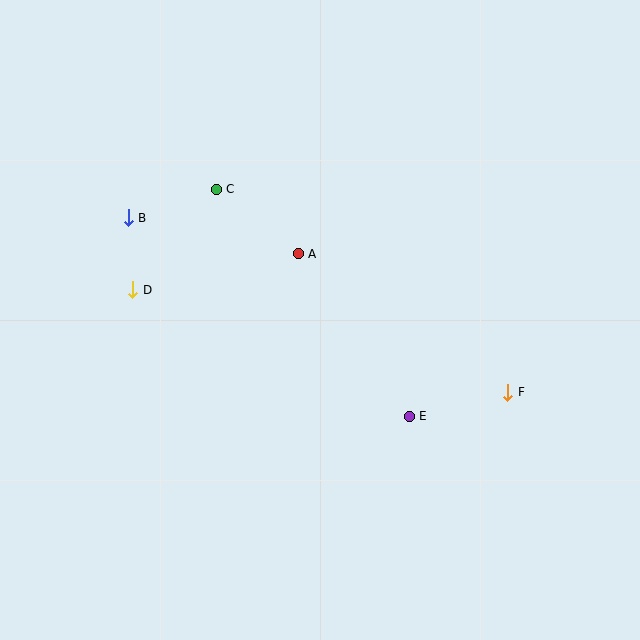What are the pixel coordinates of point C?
Point C is at (216, 189).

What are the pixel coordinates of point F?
Point F is at (508, 392).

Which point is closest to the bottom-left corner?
Point D is closest to the bottom-left corner.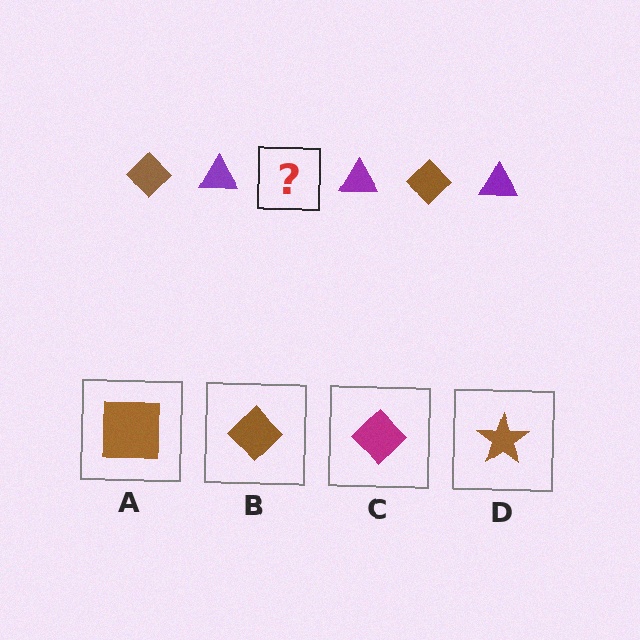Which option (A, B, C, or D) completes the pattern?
B.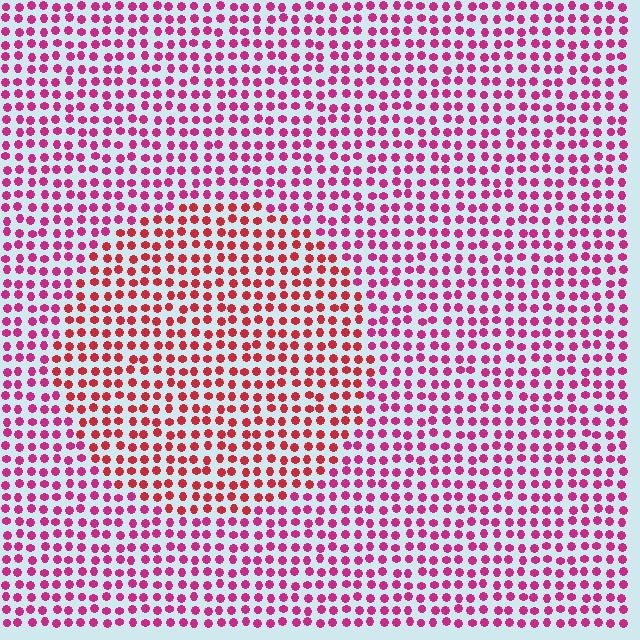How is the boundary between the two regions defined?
The boundary is defined purely by a slight shift in hue (about 30 degrees). Spacing, size, and orientation are identical on both sides.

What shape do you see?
I see a circle.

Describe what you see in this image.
The image is filled with small magenta elements in a uniform arrangement. A circle-shaped region is visible where the elements are tinted to a slightly different hue, forming a subtle color boundary.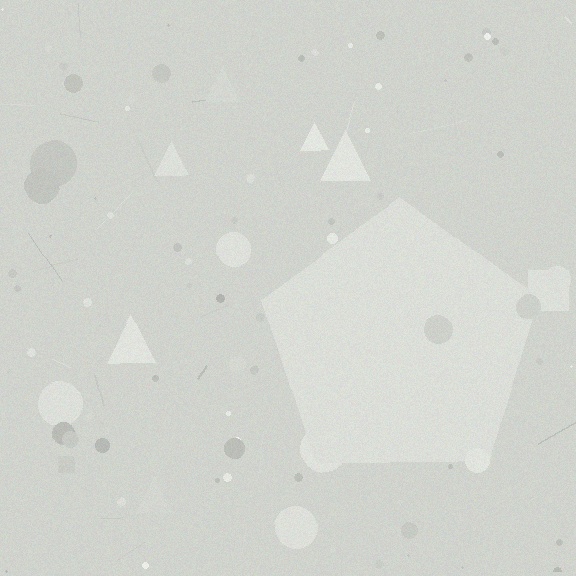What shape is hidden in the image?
A pentagon is hidden in the image.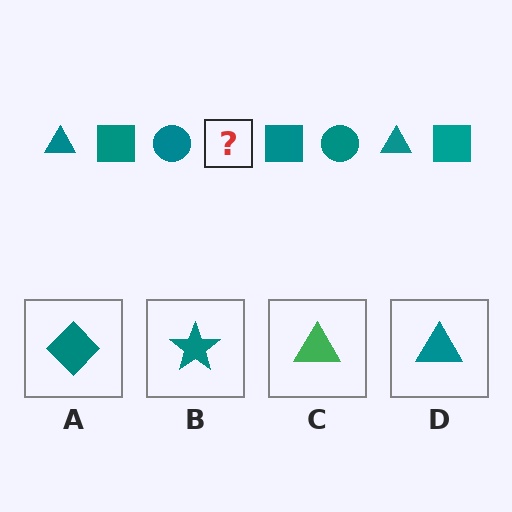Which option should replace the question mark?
Option D.